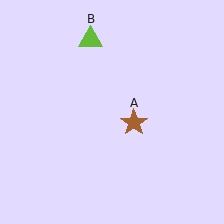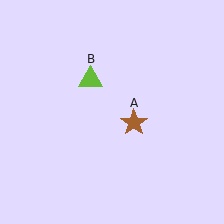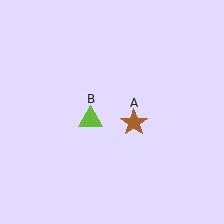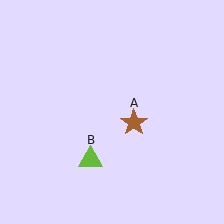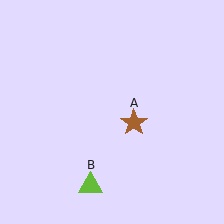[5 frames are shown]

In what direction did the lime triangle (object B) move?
The lime triangle (object B) moved down.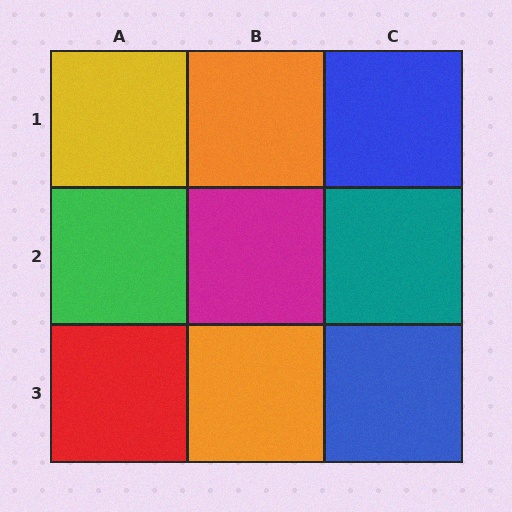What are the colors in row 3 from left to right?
Red, orange, blue.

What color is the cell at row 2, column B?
Magenta.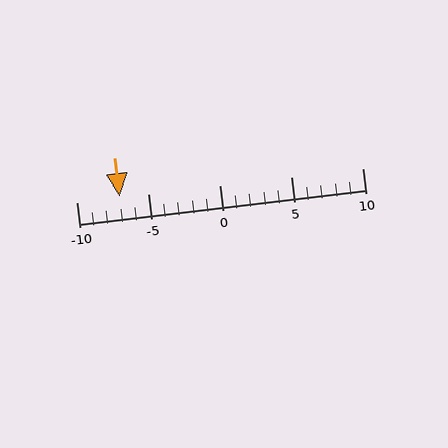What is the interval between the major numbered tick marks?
The major tick marks are spaced 5 units apart.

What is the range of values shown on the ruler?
The ruler shows values from -10 to 10.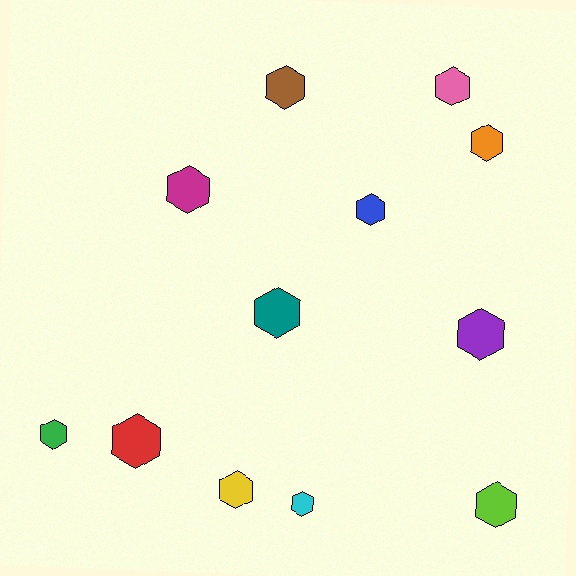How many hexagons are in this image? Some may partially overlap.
There are 12 hexagons.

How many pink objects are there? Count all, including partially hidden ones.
There is 1 pink object.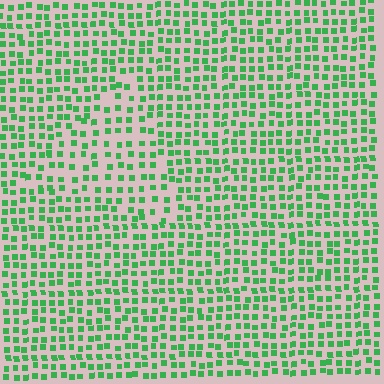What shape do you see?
I see a triangle.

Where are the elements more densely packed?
The elements are more densely packed outside the triangle boundary.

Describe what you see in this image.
The image contains small green elements arranged at two different densities. A triangle-shaped region is visible where the elements are less densely packed than the surrounding area.